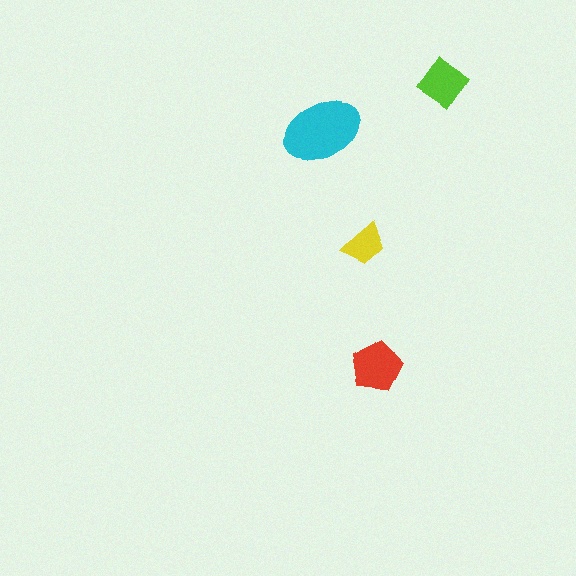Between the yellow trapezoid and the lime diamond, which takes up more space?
The lime diamond.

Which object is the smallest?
The yellow trapezoid.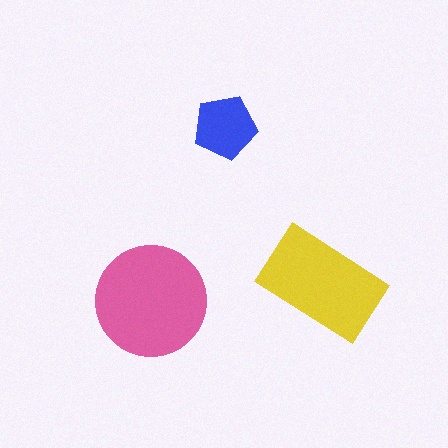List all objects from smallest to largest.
The blue pentagon, the yellow rectangle, the pink circle.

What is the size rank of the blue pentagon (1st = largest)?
3rd.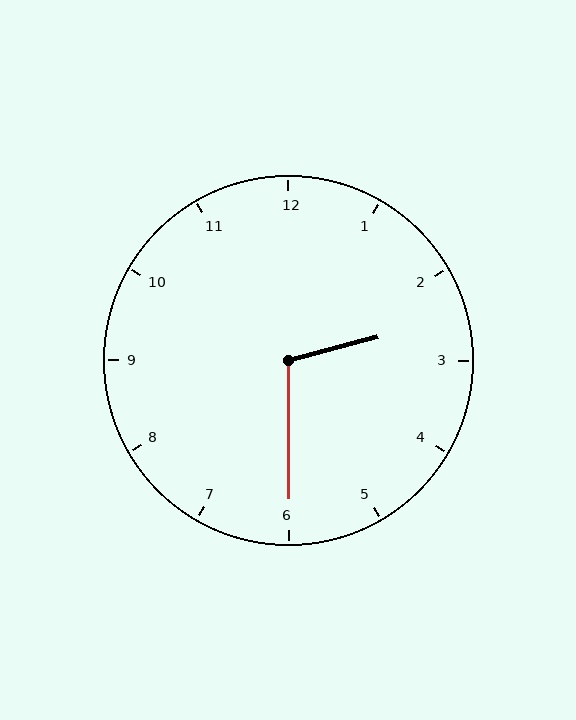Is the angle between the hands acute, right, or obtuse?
It is obtuse.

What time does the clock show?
2:30.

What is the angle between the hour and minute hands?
Approximately 105 degrees.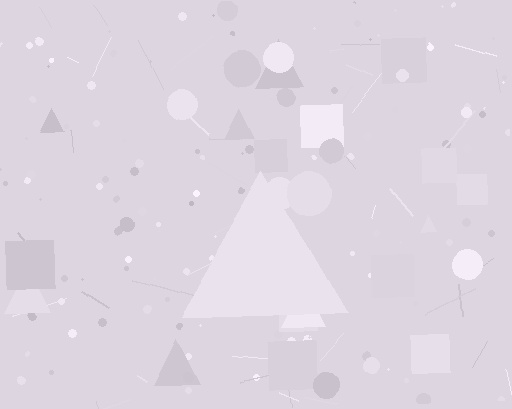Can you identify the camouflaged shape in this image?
The camouflaged shape is a triangle.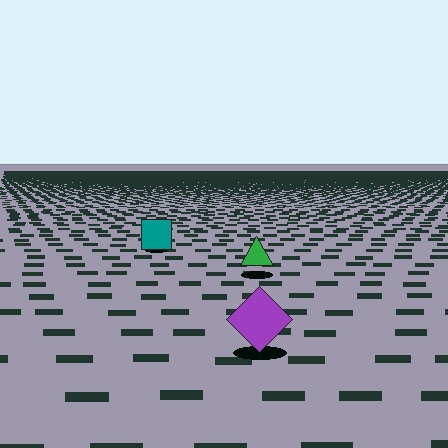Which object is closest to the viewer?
The purple diamond is closest. The texture marks near it are larger and more spread out.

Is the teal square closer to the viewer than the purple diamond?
No. The purple diamond is closer — you can tell from the texture gradient: the ground texture is coarser near it.